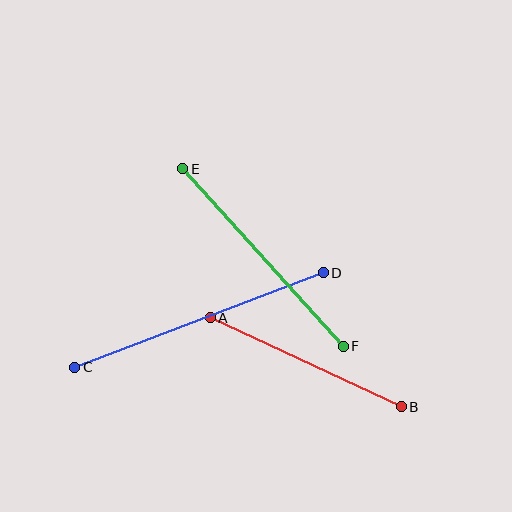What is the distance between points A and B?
The distance is approximately 211 pixels.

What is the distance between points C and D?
The distance is approximately 266 pixels.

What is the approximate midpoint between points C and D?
The midpoint is at approximately (199, 320) pixels.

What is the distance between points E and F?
The distance is approximately 240 pixels.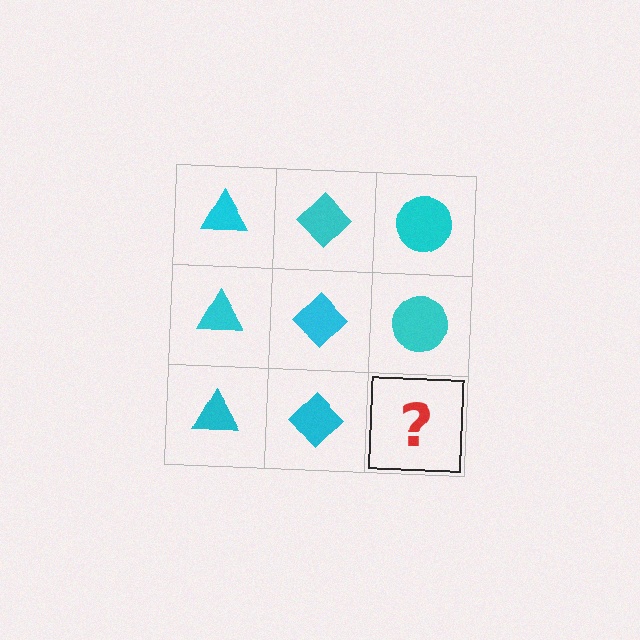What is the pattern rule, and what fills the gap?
The rule is that each column has a consistent shape. The gap should be filled with a cyan circle.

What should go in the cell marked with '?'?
The missing cell should contain a cyan circle.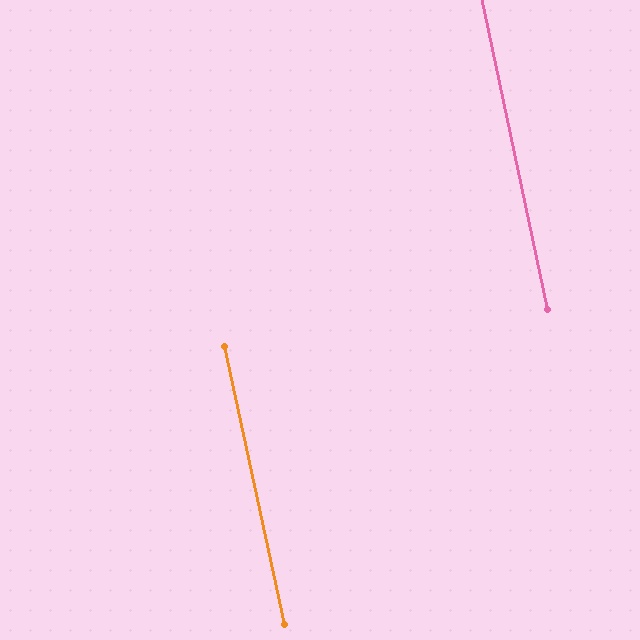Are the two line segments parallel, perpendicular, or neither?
Parallel — their directions differ by only 0.3°.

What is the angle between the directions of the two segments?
Approximately 0 degrees.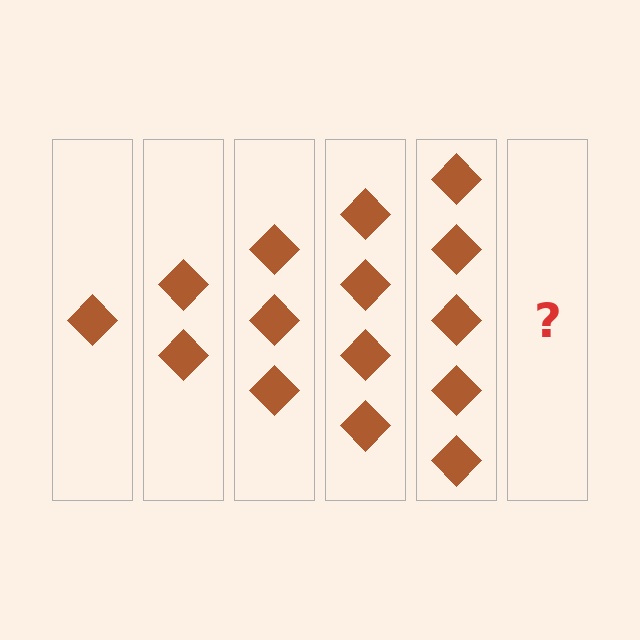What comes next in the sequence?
The next element should be 6 diamonds.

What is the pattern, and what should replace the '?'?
The pattern is that each step adds one more diamond. The '?' should be 6 diamonds.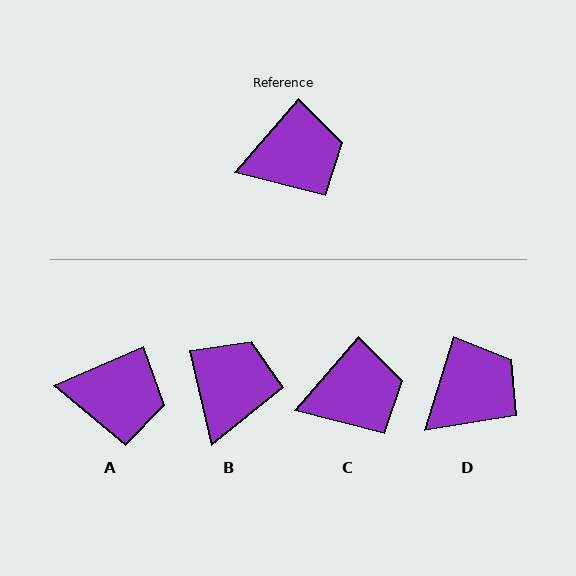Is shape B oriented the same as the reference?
No, it is off by about 53 degrees.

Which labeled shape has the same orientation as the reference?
C.